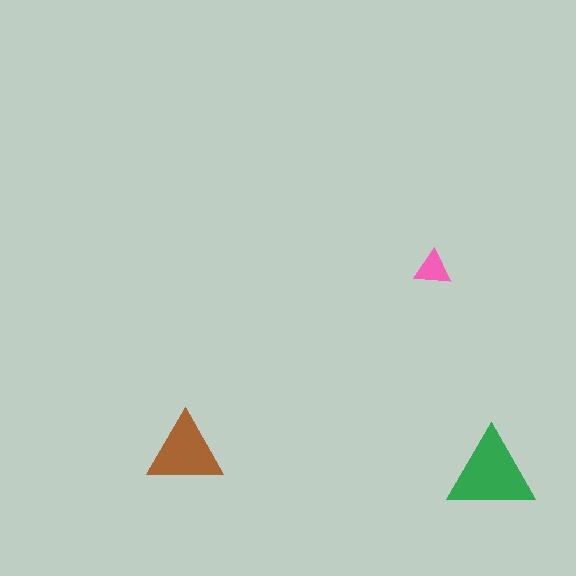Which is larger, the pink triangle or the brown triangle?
The brown one.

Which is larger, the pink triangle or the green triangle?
The green one.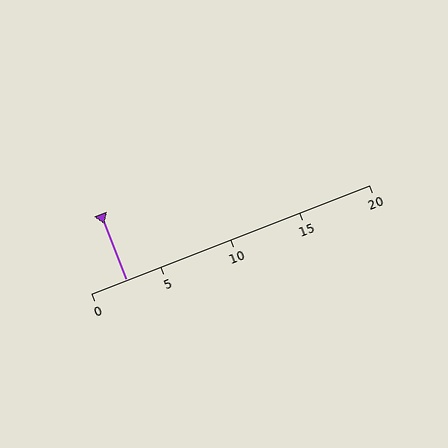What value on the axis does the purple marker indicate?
The marker indicates approximately 2.5.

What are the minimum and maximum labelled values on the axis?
The axis runs from 0 to 20.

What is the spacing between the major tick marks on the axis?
The major ticks are spaced 5 apart.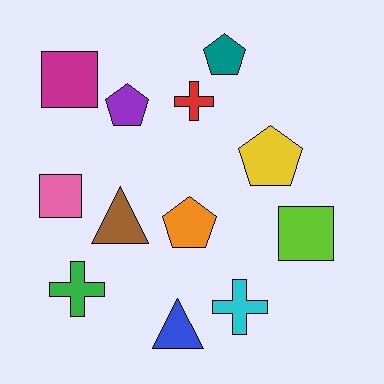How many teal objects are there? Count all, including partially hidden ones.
There is 1 teal object.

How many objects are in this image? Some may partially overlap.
There are 12 objects.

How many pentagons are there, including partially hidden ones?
There are 4 pentagons.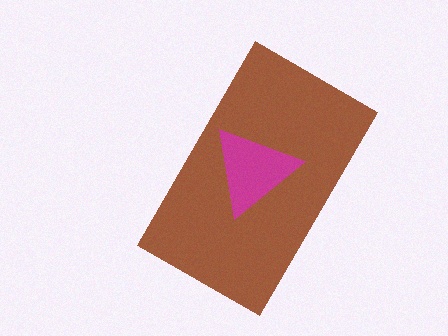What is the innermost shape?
The magenta triangle.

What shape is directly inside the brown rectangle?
The magenta triangle.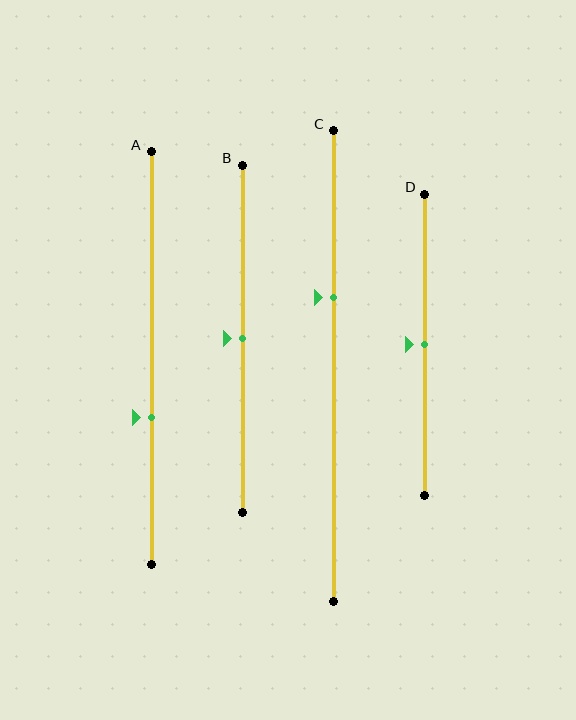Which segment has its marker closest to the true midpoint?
Segment B has its marker closest to the true midpoint.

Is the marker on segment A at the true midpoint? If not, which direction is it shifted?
No, the marker on segment A is shifted downward by about 14% of the segment length.